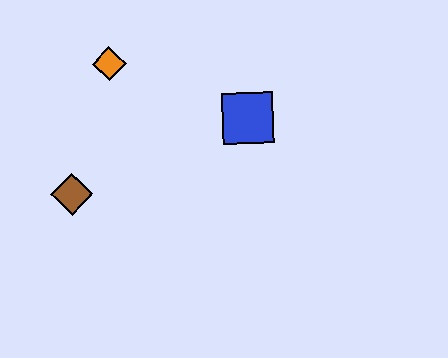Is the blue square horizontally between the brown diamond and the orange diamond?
No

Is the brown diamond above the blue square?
No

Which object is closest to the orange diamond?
The brown diamond is closest to the orange diamond.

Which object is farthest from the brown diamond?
The blue square is farthest from the brown diamond.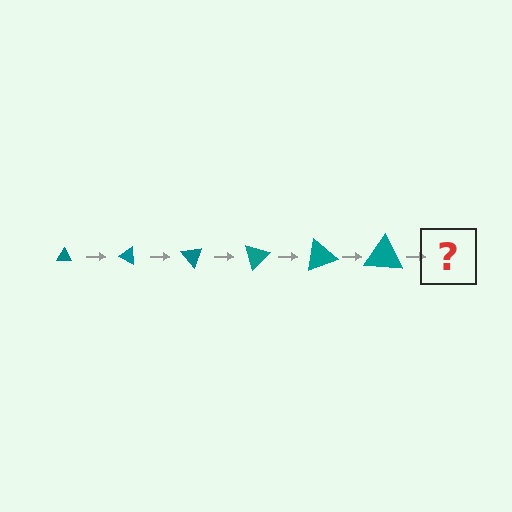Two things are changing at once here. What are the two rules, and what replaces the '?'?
The two rules are that the triangle grows larger each step and it rotates 25 degrees each step. The '?' should be a triangle, larger than the previous one and rotated 150 degrees from the start.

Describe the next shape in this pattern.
It should be a triangle, larger than the previous one and rotated 150 degrees from the start.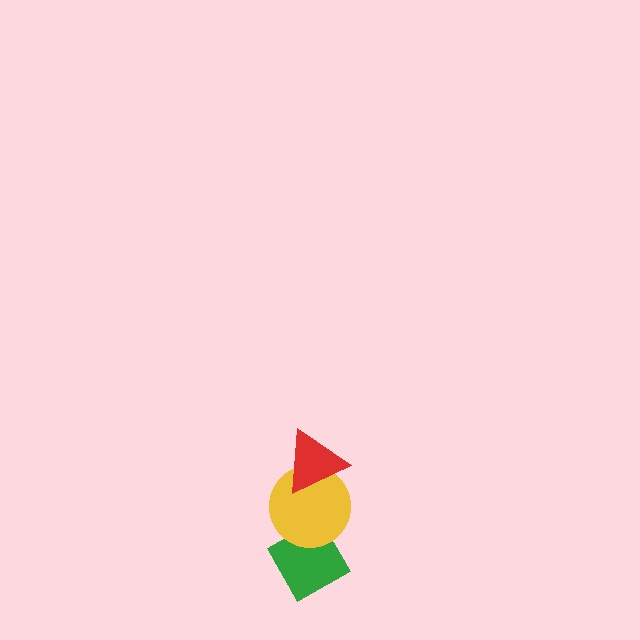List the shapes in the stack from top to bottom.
From top to bottom: the red triangle, the yellow circle, the green diamond.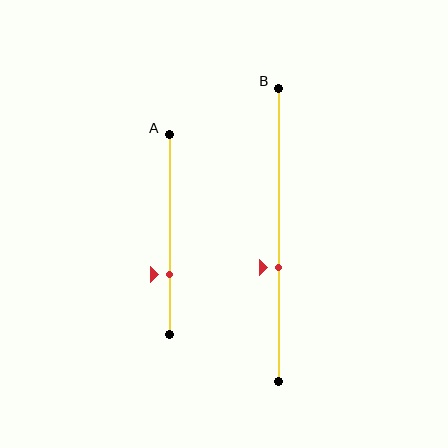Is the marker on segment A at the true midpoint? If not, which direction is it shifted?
No, the marker on segment A is shifted downward by about 20% of the segment length.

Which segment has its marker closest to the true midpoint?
Segment B has its marker closest to the true midpoint.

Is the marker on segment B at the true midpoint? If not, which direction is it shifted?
No, the marker on segment B is shifted downward by about 11% of the segment length.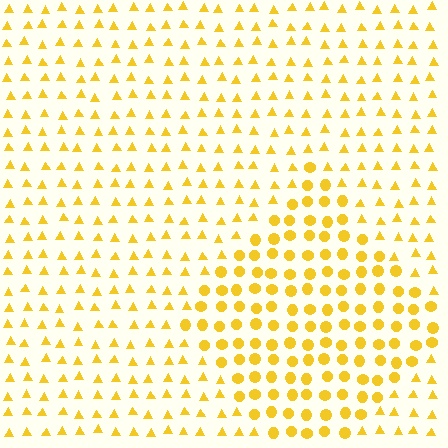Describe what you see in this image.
The image is filled with small yellow elements arranged in a uniform grid. A diamond-shaped region contains circles, while the surrounding area contains triangles. The boundary is defined purely by the change in element shape.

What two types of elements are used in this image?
The image uses circles inside the diamond region and triangles outside it.